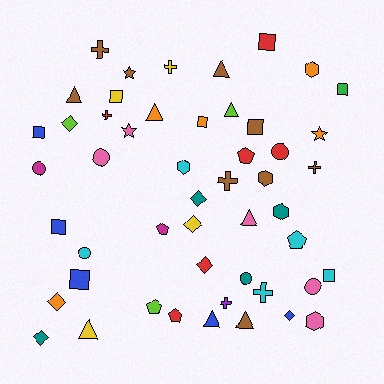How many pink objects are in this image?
There are 5 pink objects.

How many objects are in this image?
There are 50 objects.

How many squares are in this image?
There are 9 squares.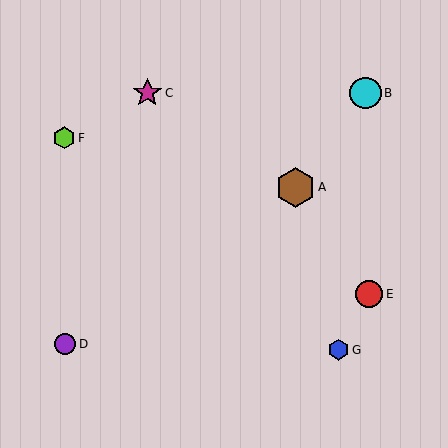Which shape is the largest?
The brown hexagon (labeled A) is the largest.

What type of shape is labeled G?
Shape G is a blue hexagon.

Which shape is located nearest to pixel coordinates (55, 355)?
The purple circle (labeled D) at (65, 344) is nearest to that location.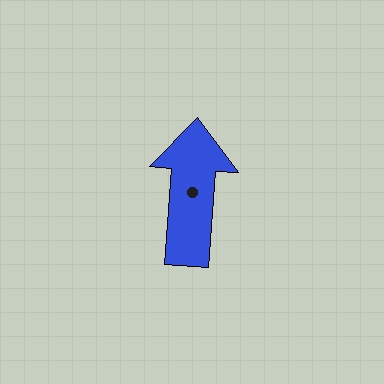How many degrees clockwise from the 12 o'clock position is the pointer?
Approximately 4 degrees.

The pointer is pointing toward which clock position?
Roughly 12 o'clock.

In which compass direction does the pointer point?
North.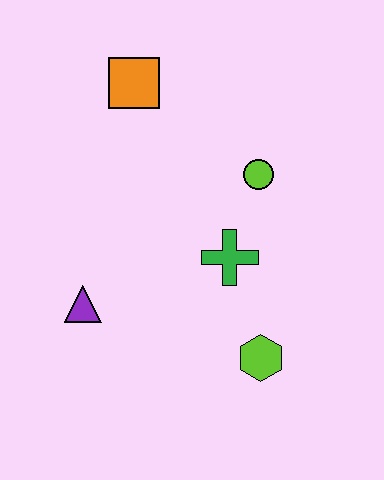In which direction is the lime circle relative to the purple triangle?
The lime circle is to the right of the purple triangle.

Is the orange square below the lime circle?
No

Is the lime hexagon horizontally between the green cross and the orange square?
No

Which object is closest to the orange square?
The lime circle is closest to the orange square.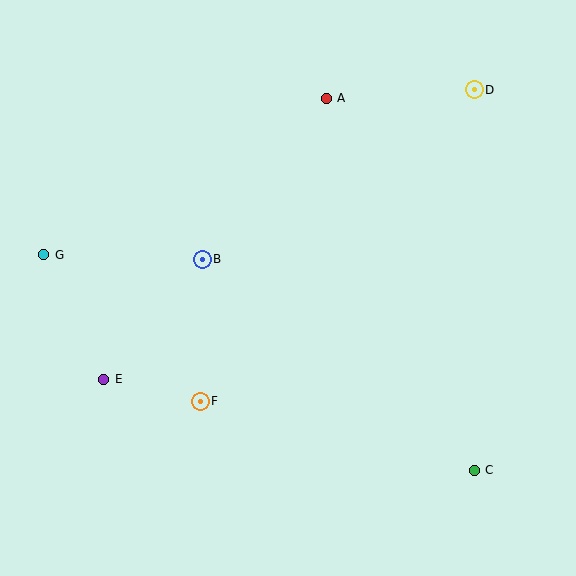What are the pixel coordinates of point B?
Point B is at (202, 259).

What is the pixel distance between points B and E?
The distance between B and E is 155 pixels.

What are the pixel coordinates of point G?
Point G is at (44, 255).